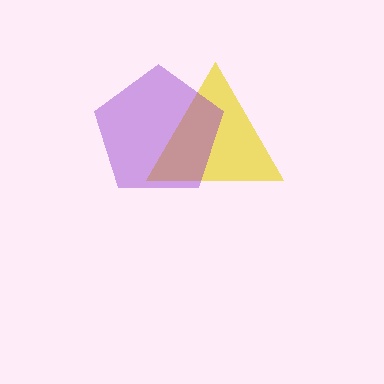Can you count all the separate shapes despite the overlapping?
Yes, there are 2 separate shapes.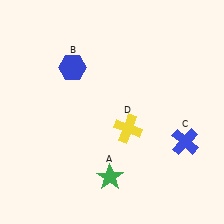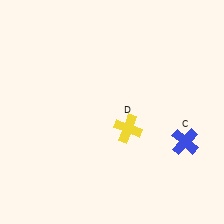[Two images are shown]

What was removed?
The blue hexagon (B), the green star (A) were removed in Image 2.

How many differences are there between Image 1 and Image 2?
There are 2 differences between the two images.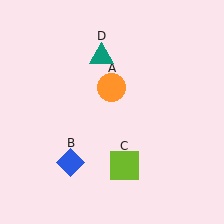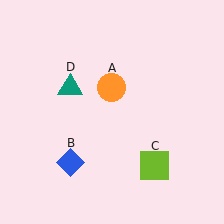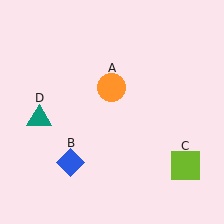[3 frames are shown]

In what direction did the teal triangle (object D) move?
The teal triangle (object D) moved down and to the left.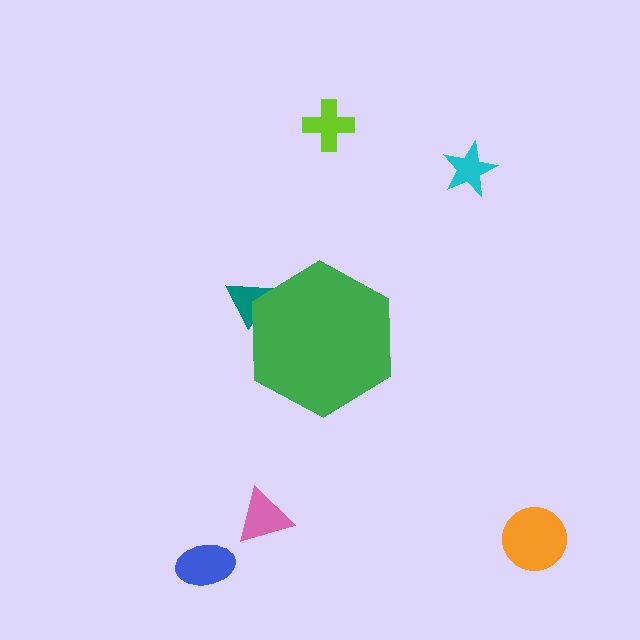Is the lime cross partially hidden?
No, the lime cross is fully visible.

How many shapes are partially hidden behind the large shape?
1 shape is partially hidden.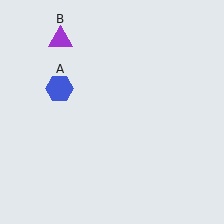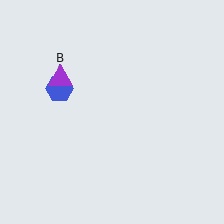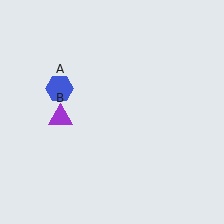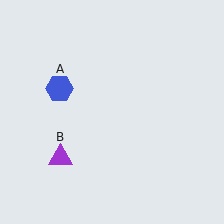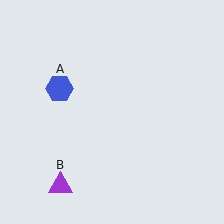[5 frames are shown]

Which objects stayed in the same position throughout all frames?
Blue hexagon (object A) remained stationary.